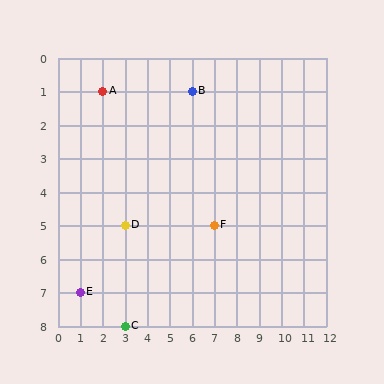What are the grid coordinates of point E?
Point E is at grid coordinates (1, 7).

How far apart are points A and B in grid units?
Points A and B are 4 columns apart.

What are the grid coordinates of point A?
Point A is at grid coordinates (2, 1).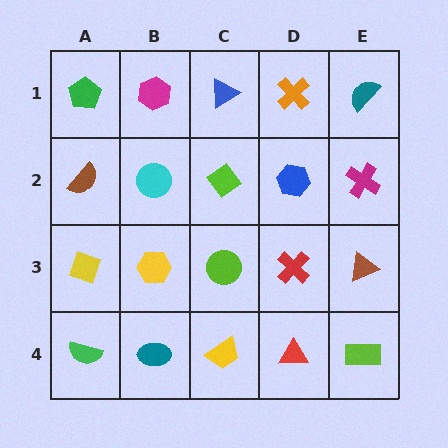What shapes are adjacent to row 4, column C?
A lime circle (row 3, column C), a teal ellipse (row 4, column B), a red triangle (row 4, column D).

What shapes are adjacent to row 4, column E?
A brown triangle (row 3, column E), a red triangle (row 4, column D).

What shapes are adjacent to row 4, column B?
A yellow hexagon (row 3, column B), a green semicircle (row 4, column A), a yellow trapezoid (row 4, column C).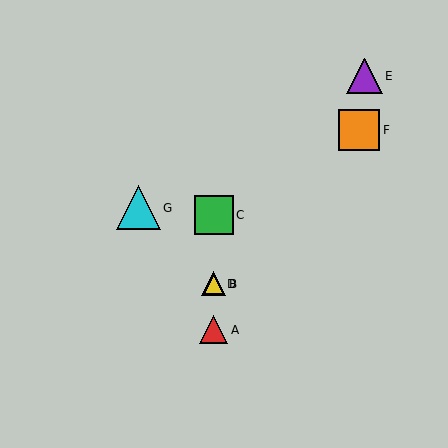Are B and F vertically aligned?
No, B is at x≈214 and F is at x≈359.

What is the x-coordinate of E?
Object E is at x≈365.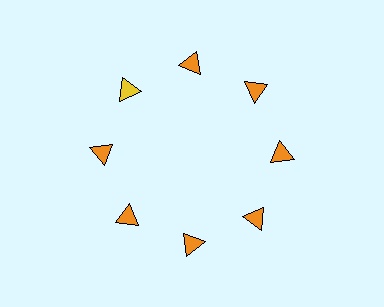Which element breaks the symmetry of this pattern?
The yellow triangle at roughly the 10 o'clock position breaks the symmetry. All other shapes are orange triangles.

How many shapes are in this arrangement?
There are 8 shapes arranged in a ring pattern.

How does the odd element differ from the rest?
It has a different color: yellow instead of orange.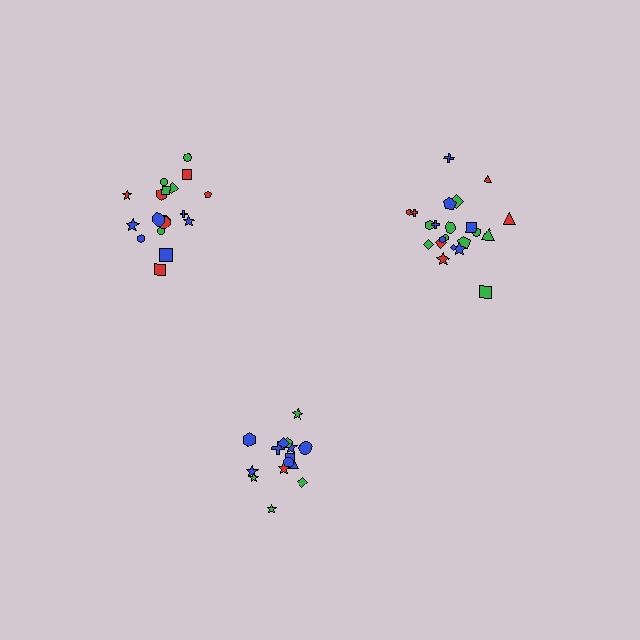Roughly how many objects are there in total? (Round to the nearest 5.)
Roughly 55 objects in total.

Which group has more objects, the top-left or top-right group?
The top-right group.